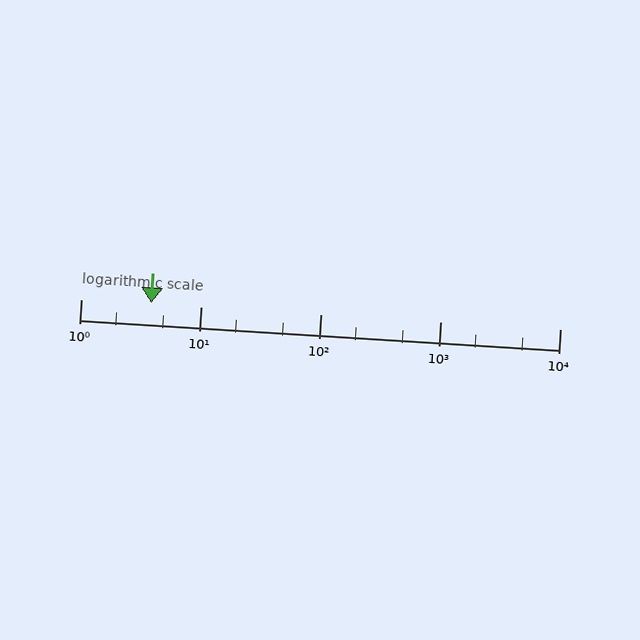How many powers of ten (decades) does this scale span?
The scale spans 4 decades, from 1 to 10000.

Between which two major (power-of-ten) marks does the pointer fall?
The pointer is between 1 and 10.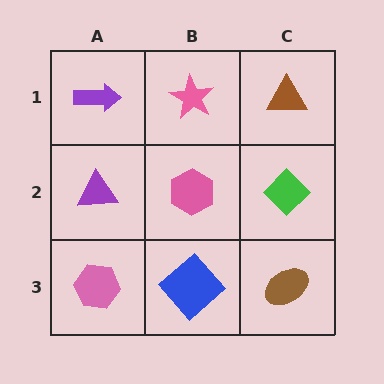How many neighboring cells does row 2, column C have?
3.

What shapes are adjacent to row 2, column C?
A brown triangle (row 1, column C), a brown ellipse (row 3, column C), a pink hexagon (row 2, column B).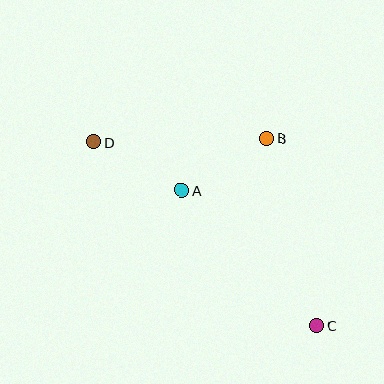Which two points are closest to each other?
Points A and B are closest to each other.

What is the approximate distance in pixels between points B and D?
The distance between B and D is approximately 174 pixels.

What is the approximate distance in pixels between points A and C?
The distance between A and C is approximately 191 pixels.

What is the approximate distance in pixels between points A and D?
The distance between A and D is approximately 101 pixels.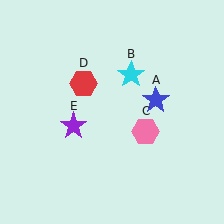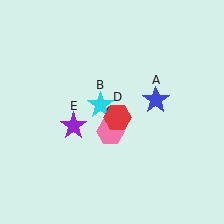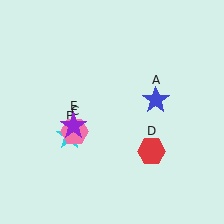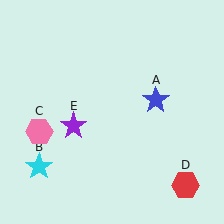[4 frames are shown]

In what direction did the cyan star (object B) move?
The cyan star (object B) moved down and to the left.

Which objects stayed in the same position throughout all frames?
Blue star (object A) and purple star (object E) remained stationary.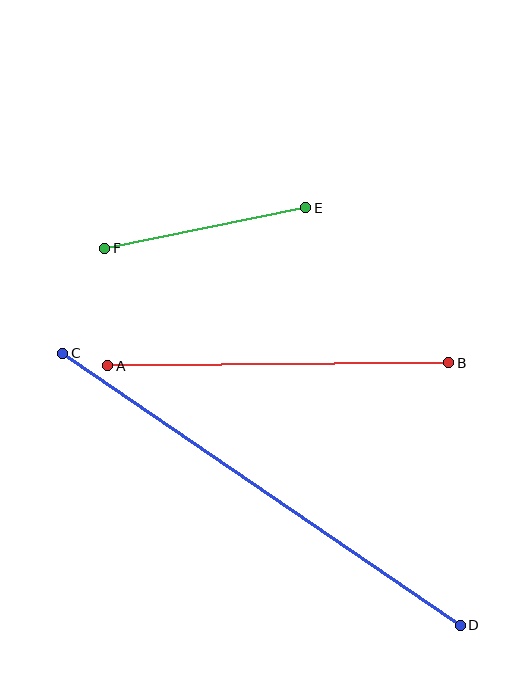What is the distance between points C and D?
The distance is approximately 482 pixels.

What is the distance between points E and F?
The distance is approximately 205 pixels.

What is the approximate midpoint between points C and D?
The midpoint is at approximately (262, 489) pixels.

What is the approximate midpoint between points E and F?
The midpoint is at approximately (205, 228) pixels.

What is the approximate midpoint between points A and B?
The midpoint is at approximately (278, 364) pixels.